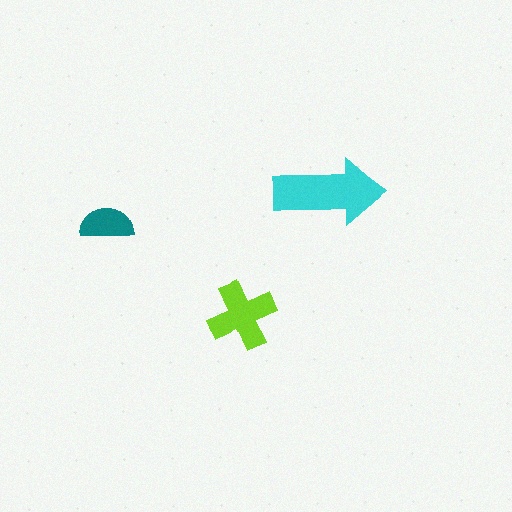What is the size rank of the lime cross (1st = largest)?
2nd.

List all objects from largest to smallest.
The cyan arrow, the lime cross, the teal semicircle.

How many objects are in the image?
There are 3 objects in the image.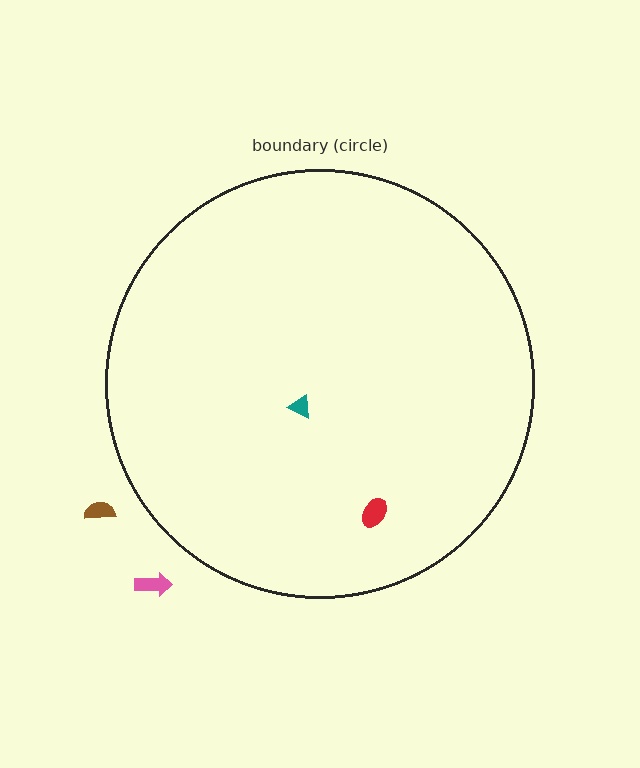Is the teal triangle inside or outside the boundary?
Inside.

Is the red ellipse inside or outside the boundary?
Inside.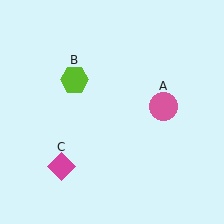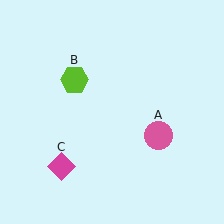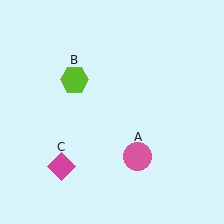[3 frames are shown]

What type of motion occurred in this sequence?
The pink circle (object A) rotated clockwise around the center of the scene.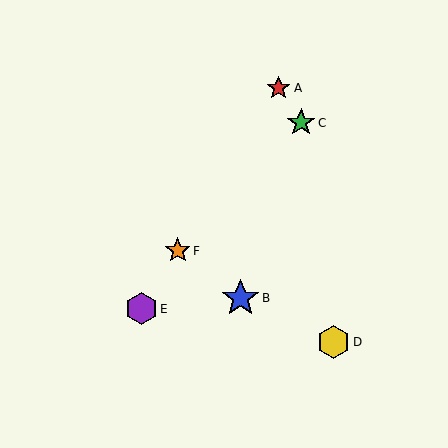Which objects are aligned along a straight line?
Objects A, E, F are aligned along a straight line.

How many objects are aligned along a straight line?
3 objects (A, E, F) are aligned along a straight line.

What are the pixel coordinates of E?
Object E is at (141, 309).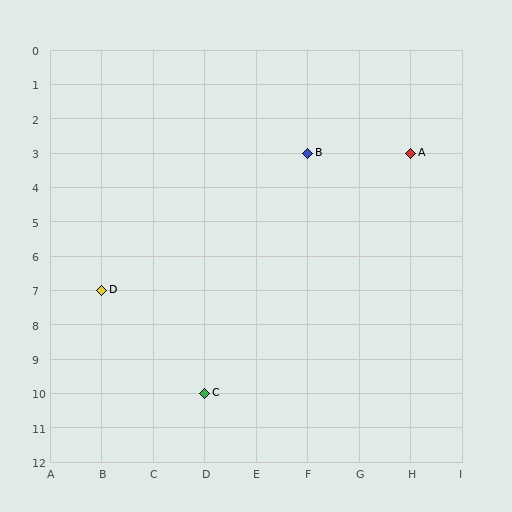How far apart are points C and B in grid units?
Points C and B are 2 columns and 7 rows apart (about 7.3 grid units diagonally).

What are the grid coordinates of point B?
Point B is at grid coordinates (F, 3).